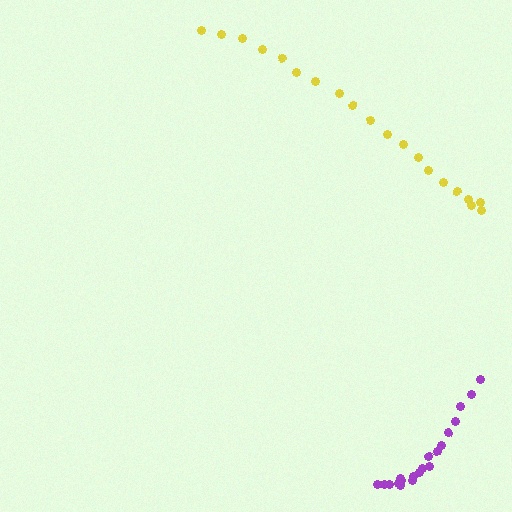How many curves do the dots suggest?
There are 2 distinct paths.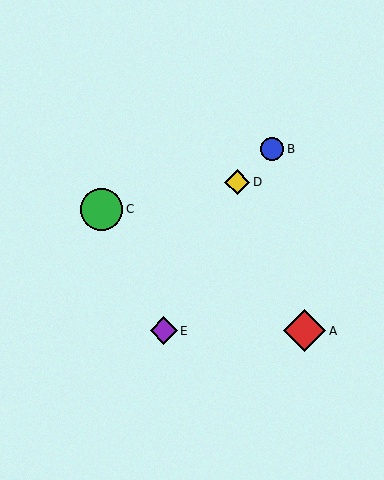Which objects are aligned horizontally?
Objects A, E are aligned horizontally.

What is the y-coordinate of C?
Object C is at y≈209.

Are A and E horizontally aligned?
Yes, both are at y≈331.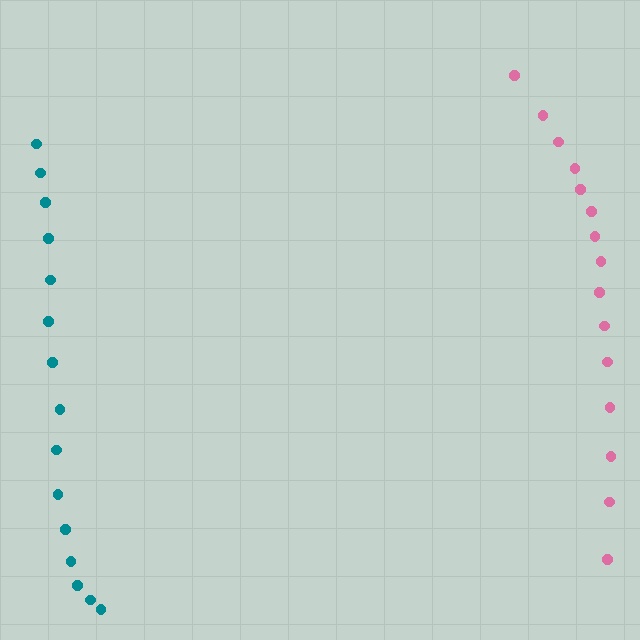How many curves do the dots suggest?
There are 2 distinct paths.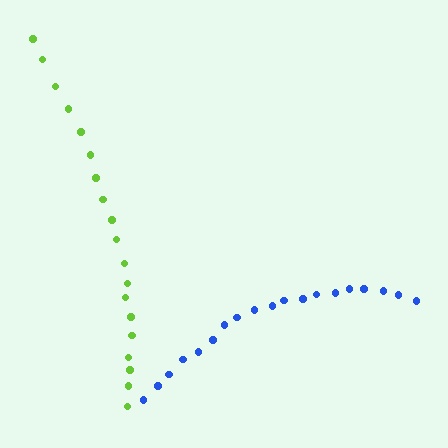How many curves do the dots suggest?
There are 2 distinct paths.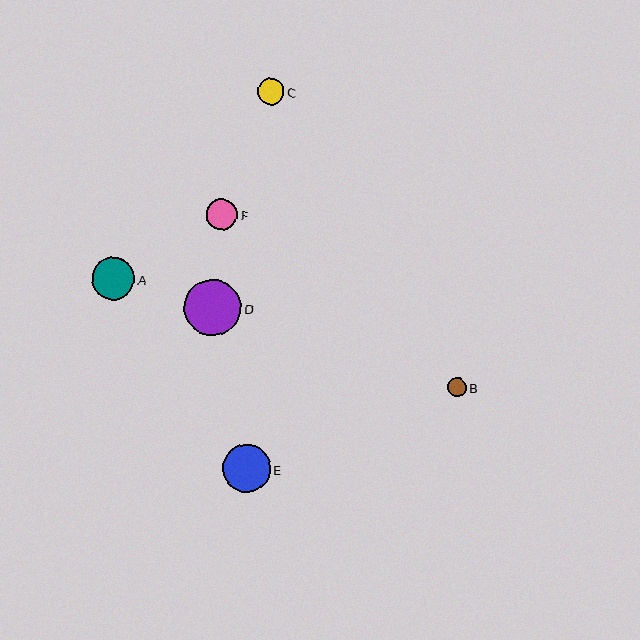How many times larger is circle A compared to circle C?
Circle A is approximately 1.6 times the size of circle C.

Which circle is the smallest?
Circle B is the smallest with a size of approximately 19 pixels.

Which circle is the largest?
Circle D is the largest with a size of approximately 57 pixels.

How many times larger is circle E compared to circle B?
Circle E is approximately 2.5 times the size of circle B.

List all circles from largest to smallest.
From largest to smallest: D, E, A, F, C, B.